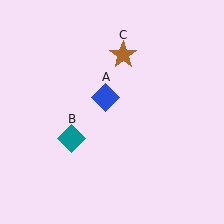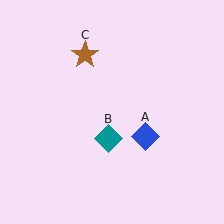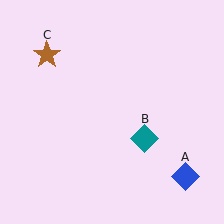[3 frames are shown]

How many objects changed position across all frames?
3 objects changed position: blue diamond (object A), teal diamond (object B), brown star (object C).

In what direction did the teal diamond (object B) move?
The teal diamond (object B) moved right.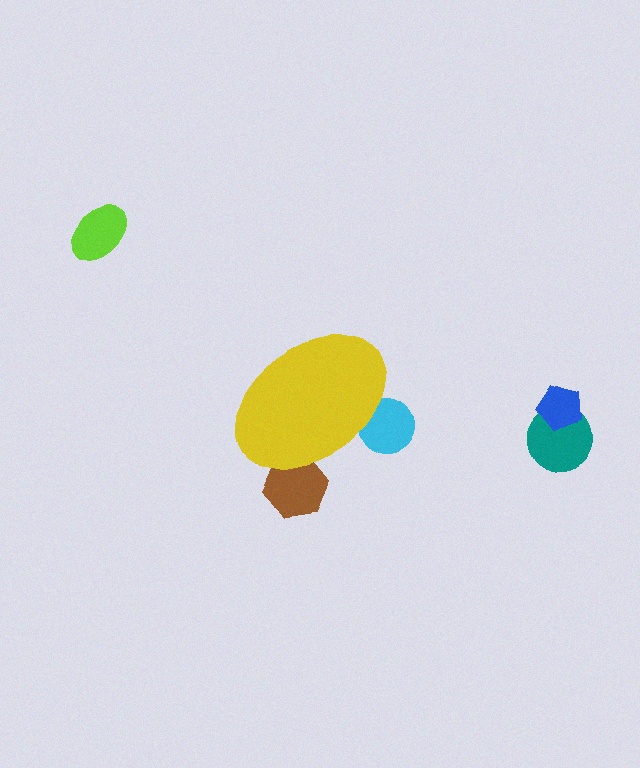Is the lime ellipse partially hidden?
No, the lime ellipse is fully visible.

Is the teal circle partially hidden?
No, the teal circle is fully visible.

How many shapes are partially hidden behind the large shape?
2 shapes are partially hidden.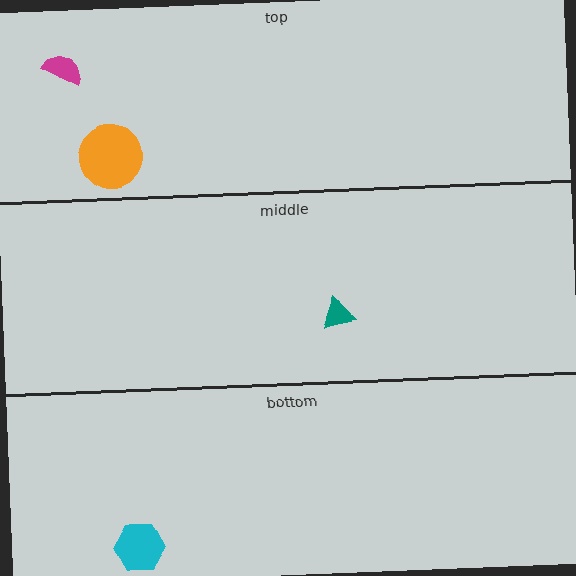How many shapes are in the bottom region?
1.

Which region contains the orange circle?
The top region.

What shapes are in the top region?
The orange circle, the magenta semicircle.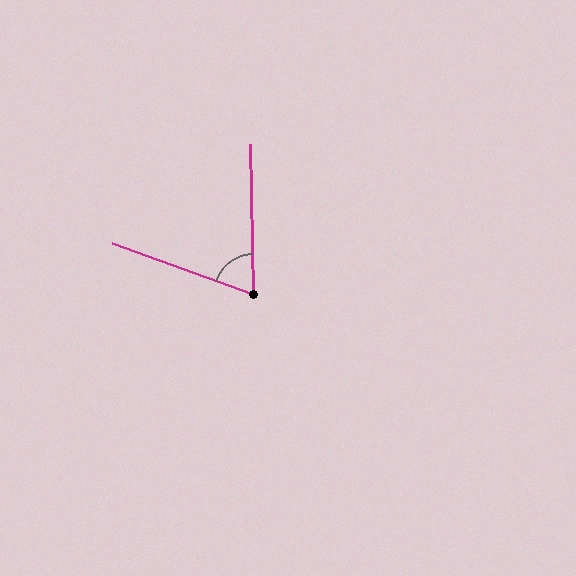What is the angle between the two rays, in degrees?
Approximately 69 degrees.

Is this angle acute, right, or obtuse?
It is acute.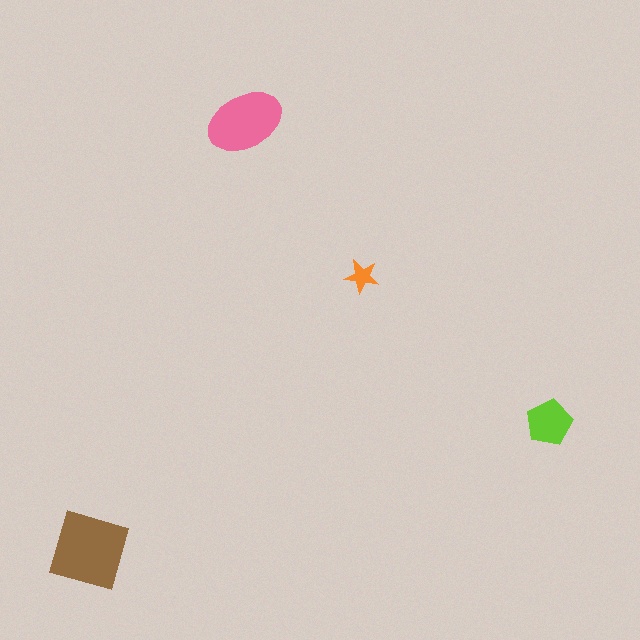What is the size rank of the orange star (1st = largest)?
4th.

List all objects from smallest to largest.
The orange star, the lime pentagon, the pink ellipse, the brown diamond.